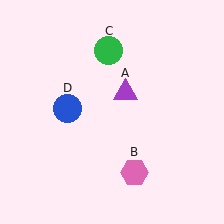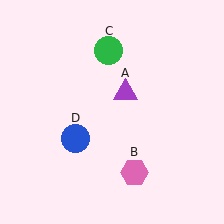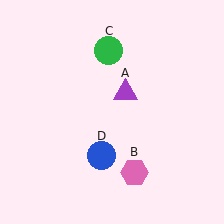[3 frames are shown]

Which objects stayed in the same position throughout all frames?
Purple triangle (object A) and pink hexagon (object B) and green circle (object C) remained stationary.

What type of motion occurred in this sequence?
The blue circle (object D) rotated counterclockwise around the center of the scene.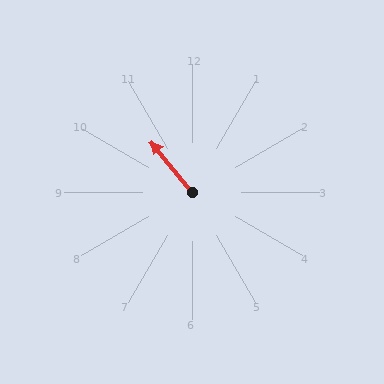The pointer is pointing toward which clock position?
Roughly 11 o'clock.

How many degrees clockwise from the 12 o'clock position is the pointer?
Approximately 321 degrees.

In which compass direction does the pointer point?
Northwest.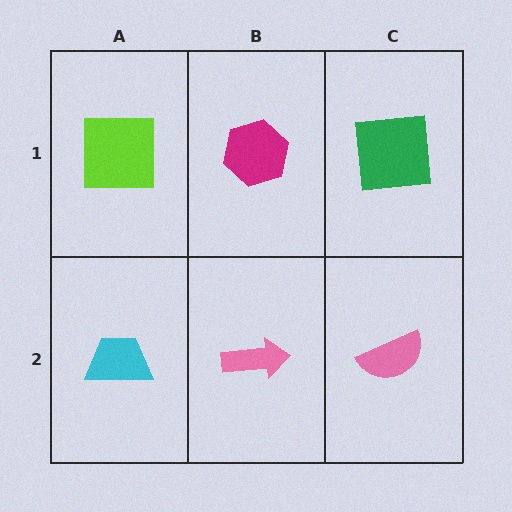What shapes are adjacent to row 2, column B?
A magenta hexagon (row 1, column B), a cyan trapezoid (row 2, column A), a pink semicircle (row 2, column C).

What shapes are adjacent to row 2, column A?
A lime square (row 1, column A), a pink arrow (row 2, column B).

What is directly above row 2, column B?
A magenta hexagon.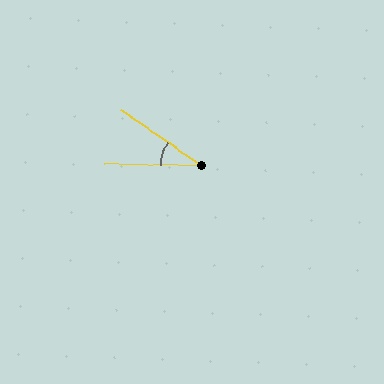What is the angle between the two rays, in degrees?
Approximately 34 degrees.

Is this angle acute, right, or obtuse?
It is acute.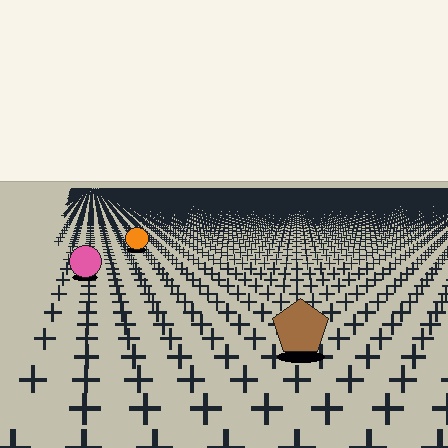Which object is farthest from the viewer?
The orange circle is farthest from the viewer. It appears smaller and the ground texture around it is denser.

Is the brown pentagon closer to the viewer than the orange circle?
Yes. The brown pentagon is closer — you can tell from the texture gradient: the ground texture is coarser near it.